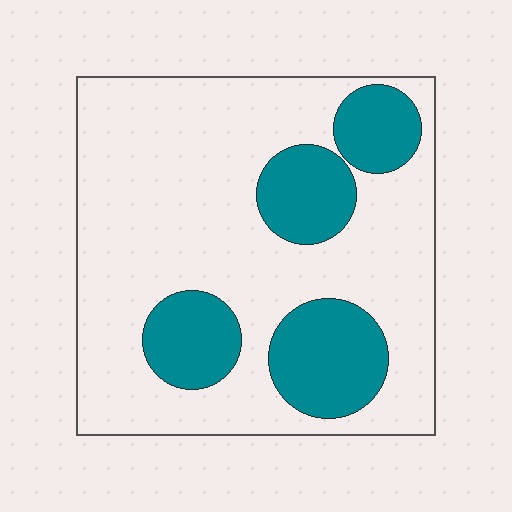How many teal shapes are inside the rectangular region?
4.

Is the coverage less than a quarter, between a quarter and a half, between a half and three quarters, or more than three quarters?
Between a quarter and a half.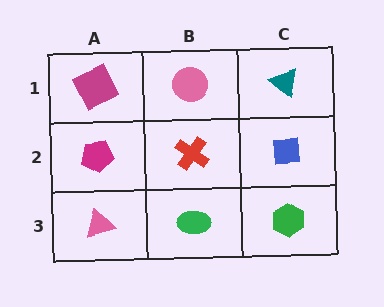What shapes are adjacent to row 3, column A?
A magenta pentagon (row 2, column A), a green ellipse (row 3, column B).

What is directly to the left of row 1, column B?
A magenta square.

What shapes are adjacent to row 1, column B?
A red cross (row 2, column B), a magenta square (row 1, column A), a teal triangle (row 1, column C).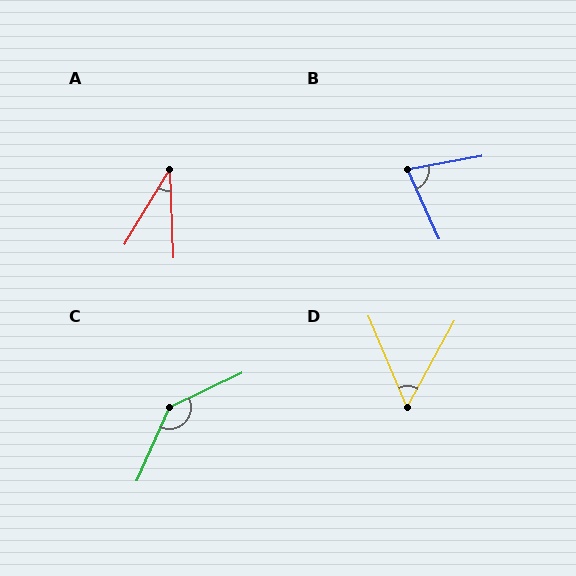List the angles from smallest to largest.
A (33°), D (52°), B (76°), C (139°).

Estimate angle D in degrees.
Approximately 52 degrees.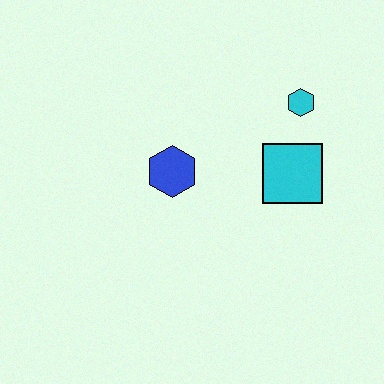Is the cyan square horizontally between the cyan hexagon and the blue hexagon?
Yes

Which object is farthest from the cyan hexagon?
The blue hexagon is farthest from the cyan hexagon.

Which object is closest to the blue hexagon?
The cyan square is closest to the blue hexagon.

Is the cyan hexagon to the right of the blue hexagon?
Yes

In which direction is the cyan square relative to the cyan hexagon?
The cyan square is below the cyan hexagon.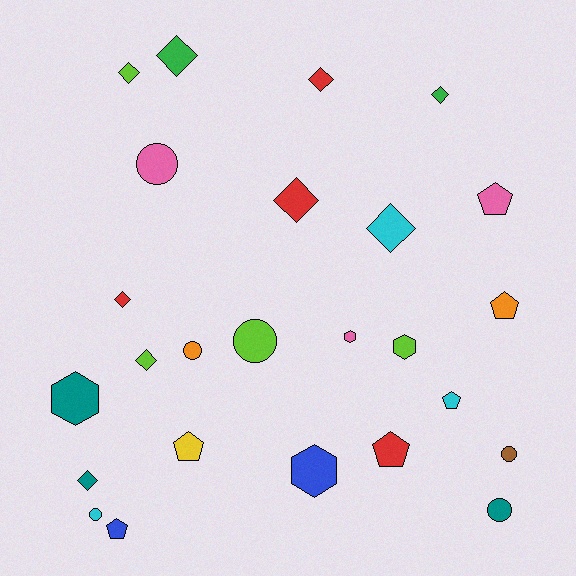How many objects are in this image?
There are 25 objects.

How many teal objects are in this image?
There are 3 teal objects.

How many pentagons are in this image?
There are 6 pentagons.